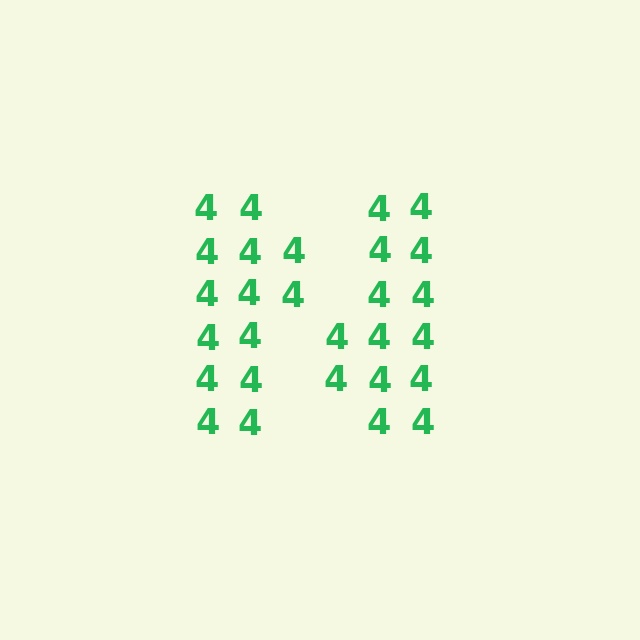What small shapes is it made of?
It is made of small digit 4's.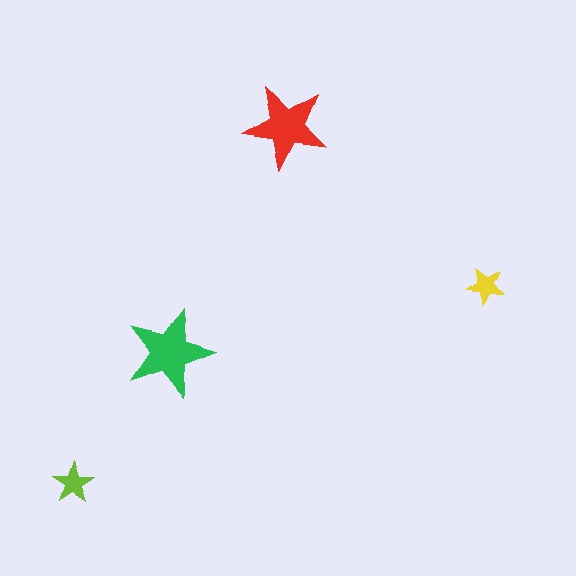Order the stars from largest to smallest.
the green one, the red one, the lime one, the yellow one.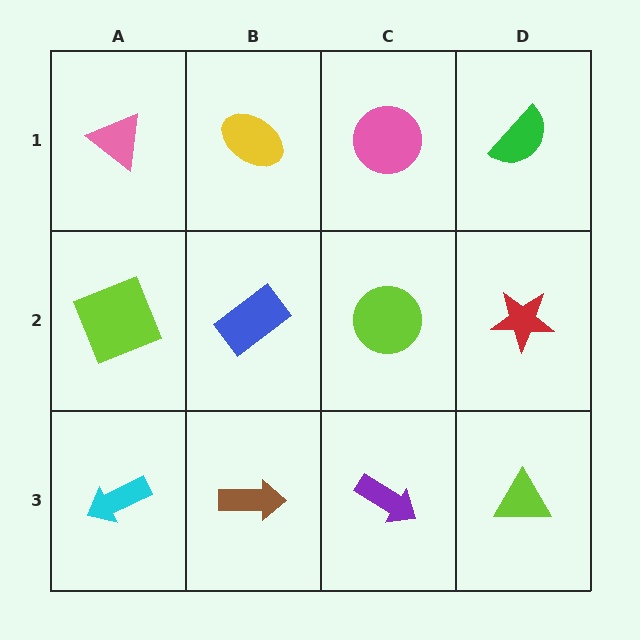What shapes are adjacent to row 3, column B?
A blue rectangle (row 2, column B), a cyan arrow (row 3, column A), a purple arrow (row 3, column C).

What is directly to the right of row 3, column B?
A purple arrow.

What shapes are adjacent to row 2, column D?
A green semicircle (row 1, column D), a lime triangle (row 3, column D), a lime circle (row 2, column C).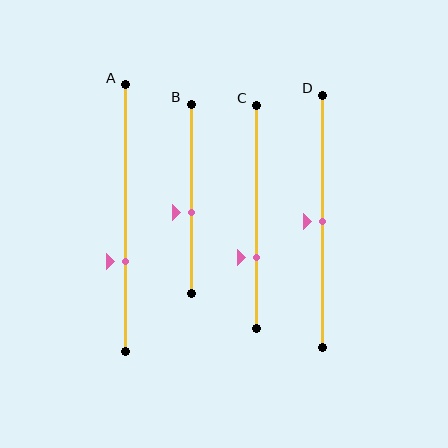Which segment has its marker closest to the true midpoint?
Segment D has its marker closest to the true midpoint.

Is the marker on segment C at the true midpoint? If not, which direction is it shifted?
No, the marker on segment C is shifted downward by about 18% of the segment length.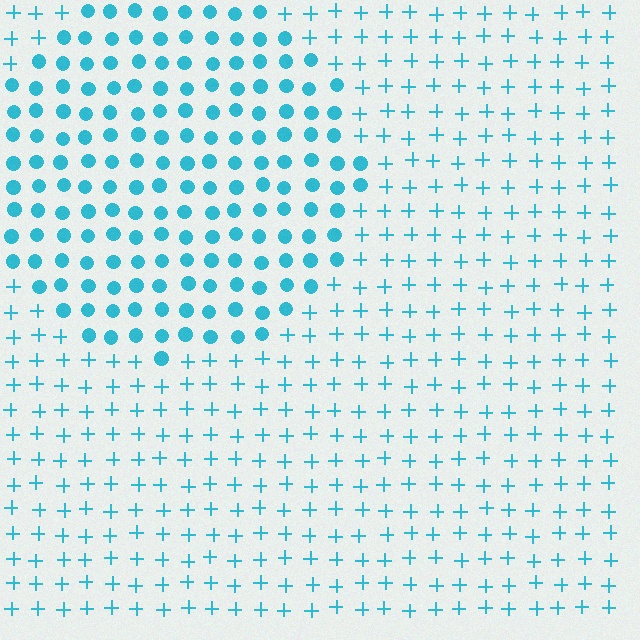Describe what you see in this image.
The image is filled with small cyan elements arranged in a uniform grid. A circle-shaped region contains circles, while the surrounding area contains plus signs. The boundary is defined purely by the change in element shape.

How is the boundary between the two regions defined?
The boundary is defined by a change in element shape: circles inside vs. plus signs outside. All elements share the same color and spacing.